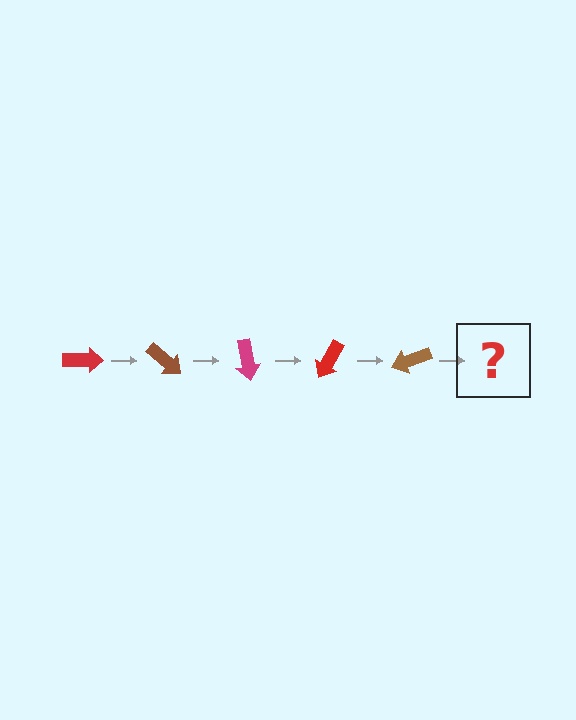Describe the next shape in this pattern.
It should be a magenta arrow, rotated 200 degrees from the start.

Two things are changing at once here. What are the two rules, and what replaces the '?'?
The two rules are that it rotates 40 degrees each step and the color cycles through red, brown, and magenta. The '?' should be a magenta arrow, rotated 200 degrees from the start.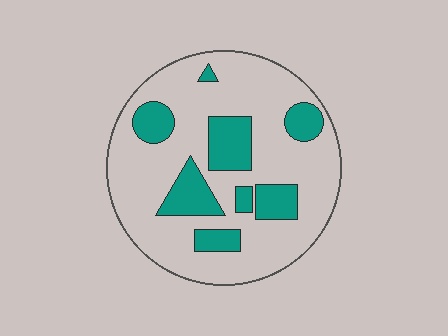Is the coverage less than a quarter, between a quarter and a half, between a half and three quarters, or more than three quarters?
Less than a quarter.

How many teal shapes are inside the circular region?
8.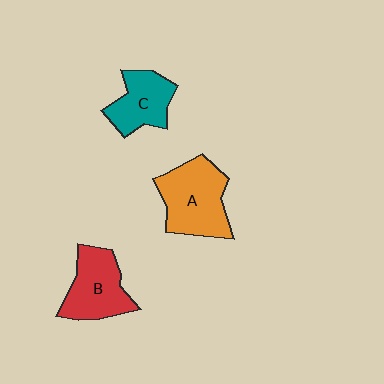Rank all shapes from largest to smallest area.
From largest to smallest: A (orange), B (red), C (teal).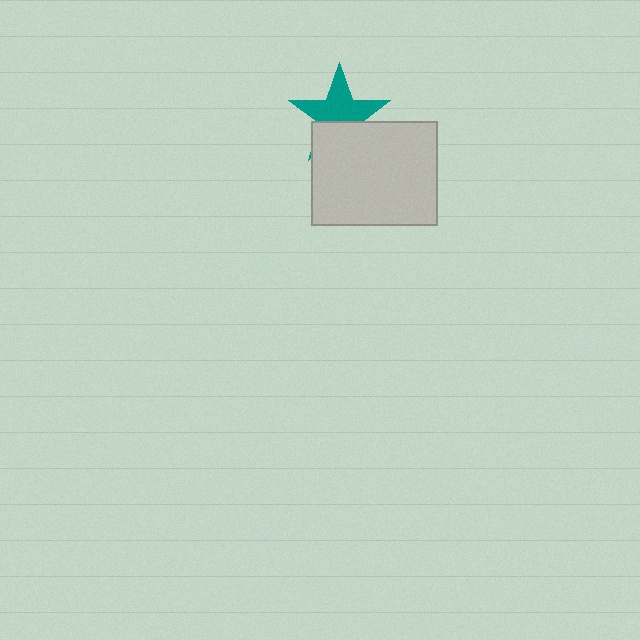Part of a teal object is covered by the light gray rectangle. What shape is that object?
It is a star.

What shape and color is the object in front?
The object in front is a light gray rectangle.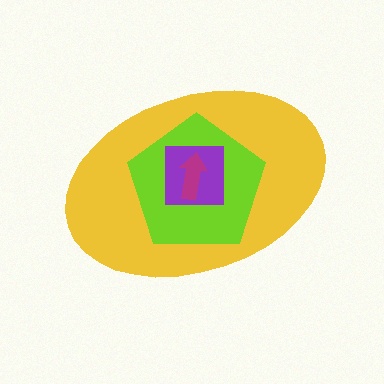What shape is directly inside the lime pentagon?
The purple square.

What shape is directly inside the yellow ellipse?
The lime pentagon.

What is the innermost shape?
The magenta arrow.